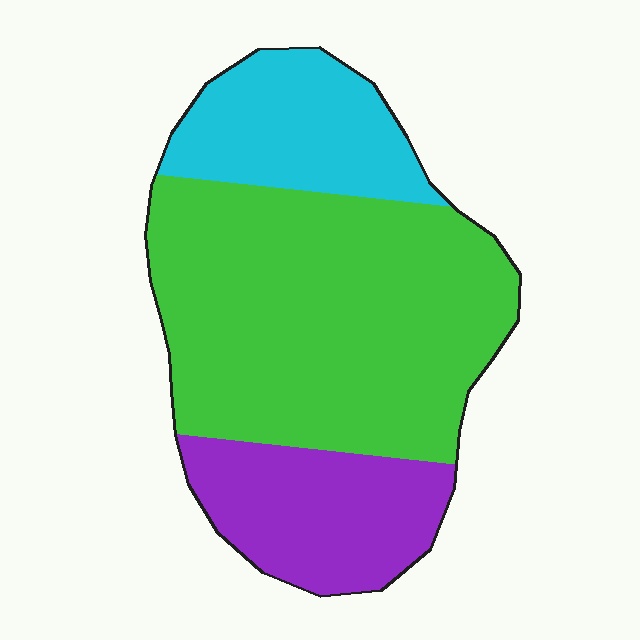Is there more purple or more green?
Green.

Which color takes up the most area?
Green, at roughly 60%.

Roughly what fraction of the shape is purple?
Purple covers around 20% of the shape.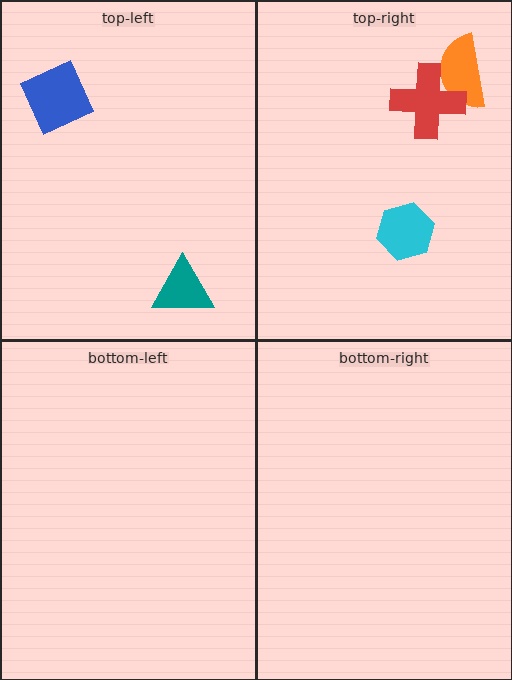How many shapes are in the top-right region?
3.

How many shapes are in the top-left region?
2.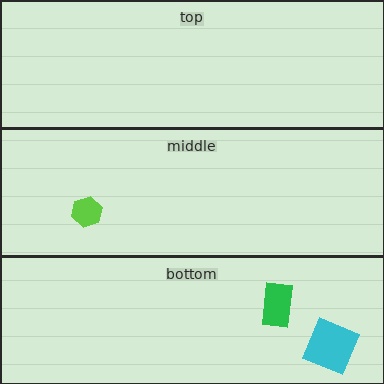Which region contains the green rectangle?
The bottom region.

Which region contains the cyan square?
The bottom region.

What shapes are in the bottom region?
The green rectangle, the cyan square.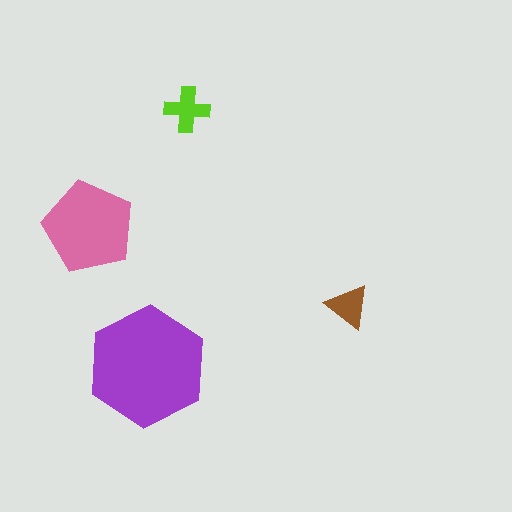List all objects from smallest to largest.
The brown triangle, the lime cross, the pink pentagon, the purple hexagon.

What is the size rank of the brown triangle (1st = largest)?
4th.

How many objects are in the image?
There are 4 objects in the image.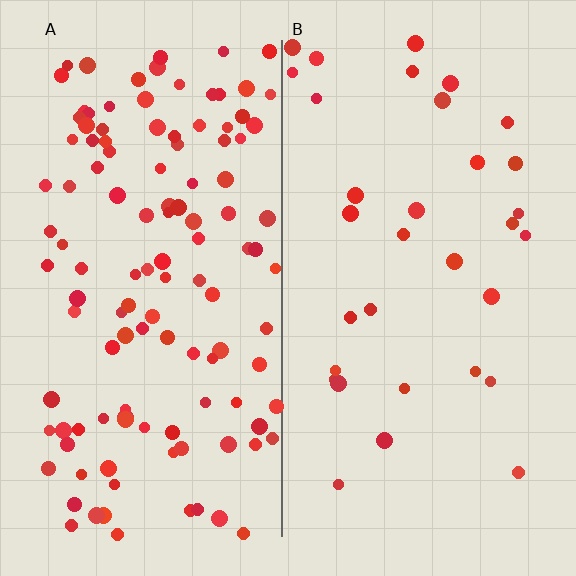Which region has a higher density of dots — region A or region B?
A (the left).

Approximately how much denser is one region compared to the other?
Approximately 3.7× — region A over region B.